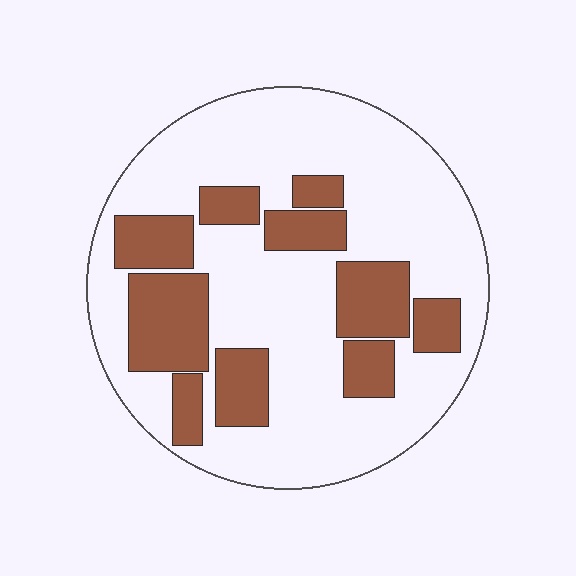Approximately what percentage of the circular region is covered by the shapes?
Approximately 30%.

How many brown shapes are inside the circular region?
10.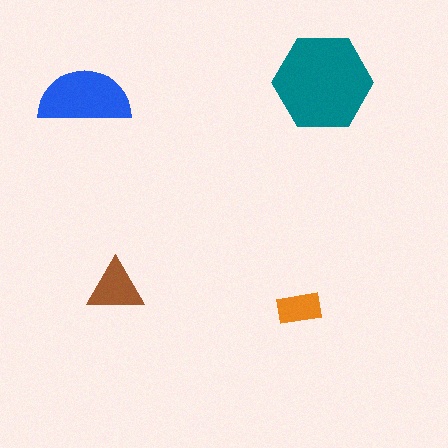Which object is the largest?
The teal hexagon.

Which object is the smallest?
The orange rectangle.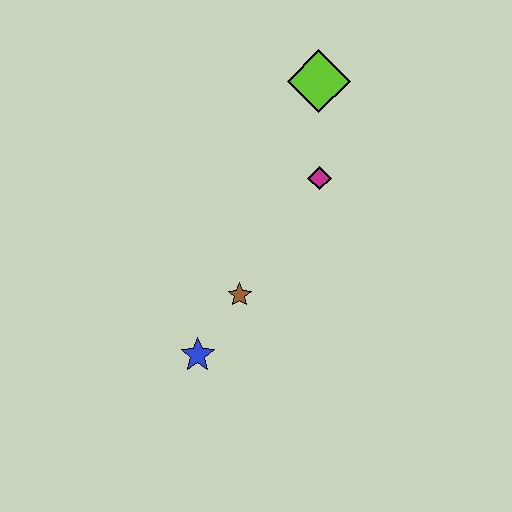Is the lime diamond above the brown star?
Yes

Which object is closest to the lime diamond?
The magenta diamond is closest to the lime diamond.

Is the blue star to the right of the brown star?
No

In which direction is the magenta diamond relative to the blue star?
The magenta diamond is above the blue star.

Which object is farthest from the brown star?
The lime diamond is farthest from the brown star.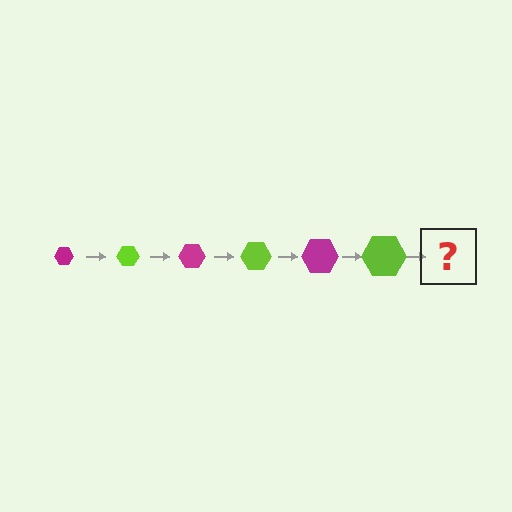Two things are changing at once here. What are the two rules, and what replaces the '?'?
The two rules are that the hexagon grows larger each step and the color cycles through magenta and lime. The '?' should be a magenta hexagon, larger than the previous one.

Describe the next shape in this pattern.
It should be a magenta hexagon, larger than the previous one.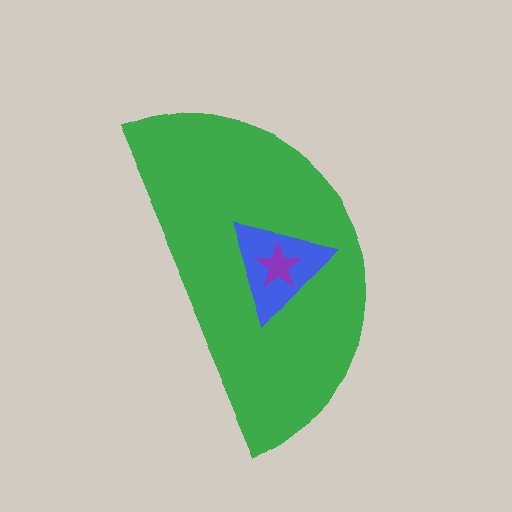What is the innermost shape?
The purple star.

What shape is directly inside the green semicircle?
The blue triangle.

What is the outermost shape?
The green semicircle.